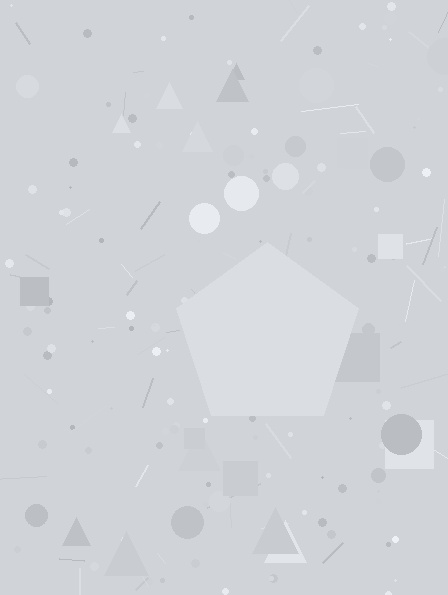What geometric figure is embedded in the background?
A pentagon is embedded in the background.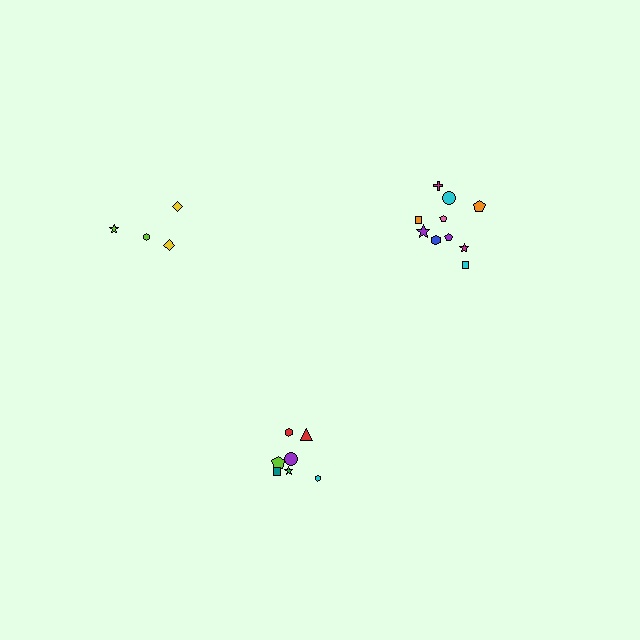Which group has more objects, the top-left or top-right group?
The top-right group.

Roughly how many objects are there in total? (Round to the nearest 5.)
Roughly 20 objects in total.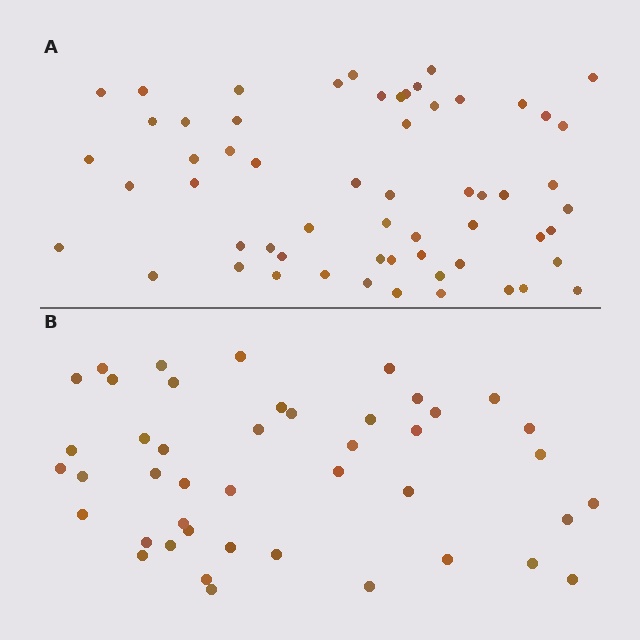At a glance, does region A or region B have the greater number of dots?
Region A (the top region) has more dots.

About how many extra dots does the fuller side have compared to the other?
Region A has approximately 15 more dots than region B.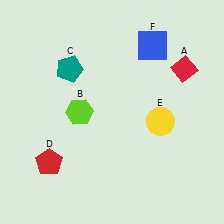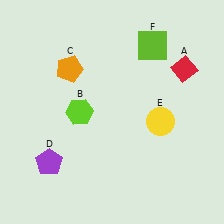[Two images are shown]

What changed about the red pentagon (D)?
In Image 1, D is red. In Image 2, it changed to purple.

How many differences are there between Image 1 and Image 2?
There are 3 differences between the two images.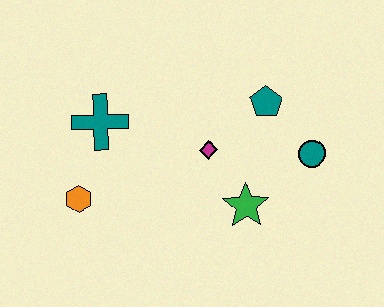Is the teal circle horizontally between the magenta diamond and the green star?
No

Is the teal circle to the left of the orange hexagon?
No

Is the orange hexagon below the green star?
No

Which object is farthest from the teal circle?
The orange hexagon is farthest from the teal circle.